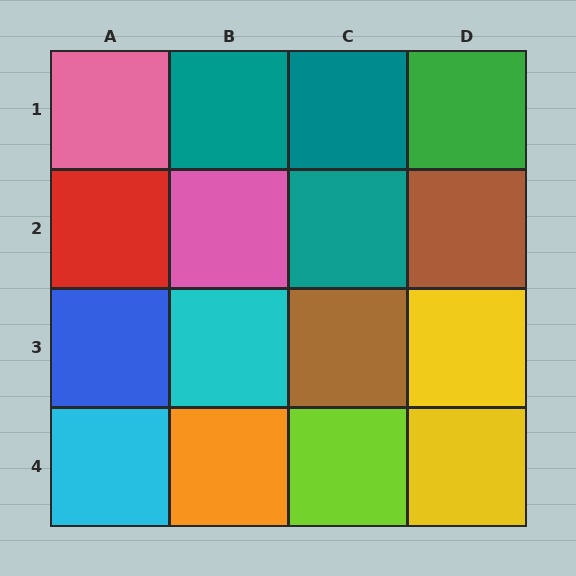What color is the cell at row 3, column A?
Blue.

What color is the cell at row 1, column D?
Green.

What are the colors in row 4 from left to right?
Cyan, orange, lime, yellow.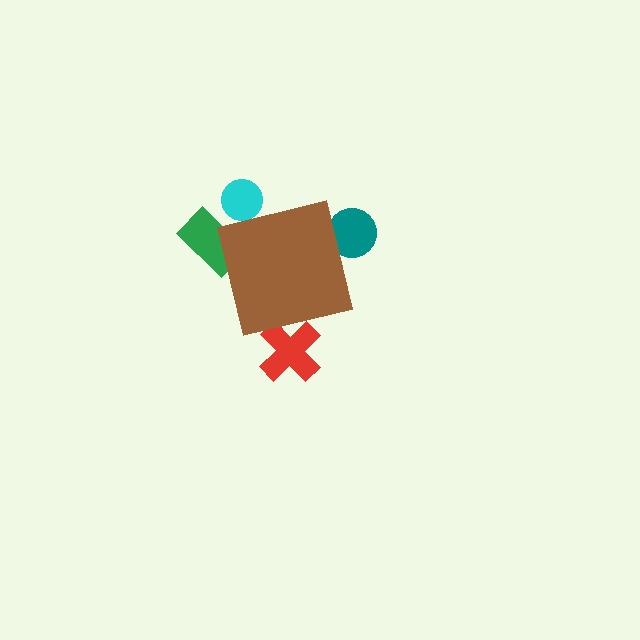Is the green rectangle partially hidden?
Yes, the green rectangle is partially hidden behind the brown square.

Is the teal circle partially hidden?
Yes, the teal circle is partially hidden behind the brown square.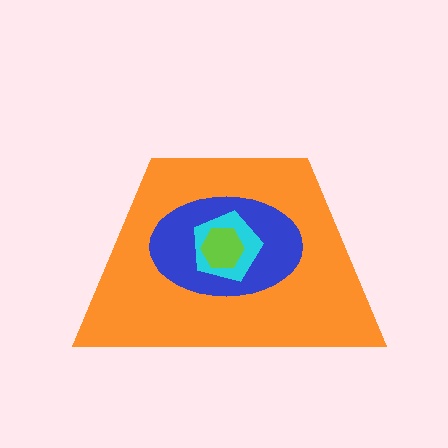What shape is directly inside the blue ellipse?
The cyan pentagon.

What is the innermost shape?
The lime hexagon.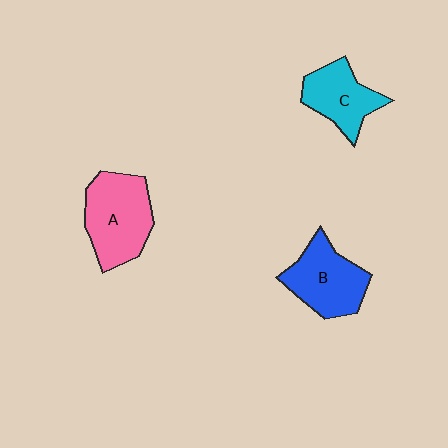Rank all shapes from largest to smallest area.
From largest to smallest: A (pink), B (blue), C (cyan).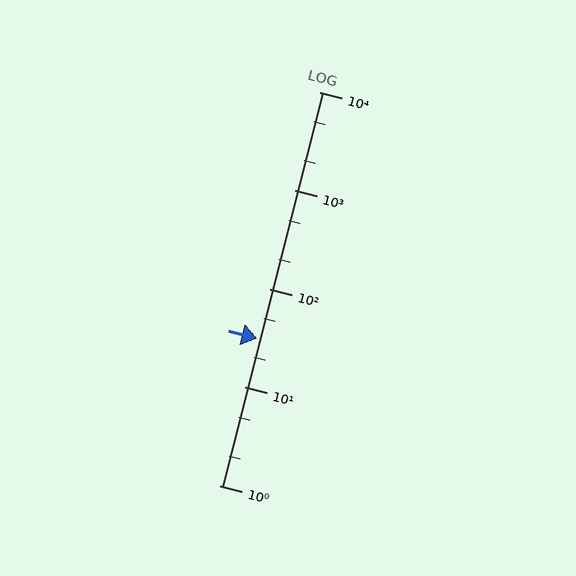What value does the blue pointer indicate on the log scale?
The pointer indicates approximately 31.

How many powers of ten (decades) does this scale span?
The scale spans 4 decades, from 1 to 10000.